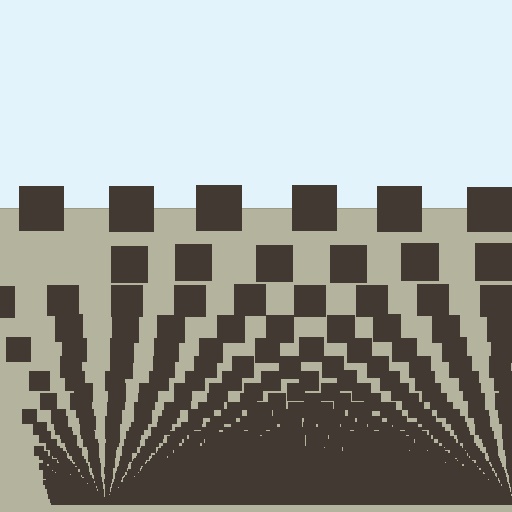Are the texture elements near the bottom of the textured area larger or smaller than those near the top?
Smaller. The gradient is inverted — elements near the bottom are smaller and denser.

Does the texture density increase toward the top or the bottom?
Density increases toward the bottom.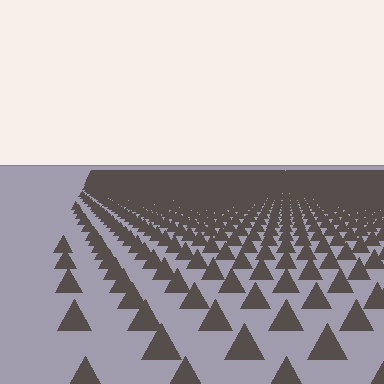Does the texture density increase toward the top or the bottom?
Density increases toward the top.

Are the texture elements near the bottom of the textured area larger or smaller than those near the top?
Larger. Near the bottom, elements are closer to the viewer and appear at a bigger on-screen size.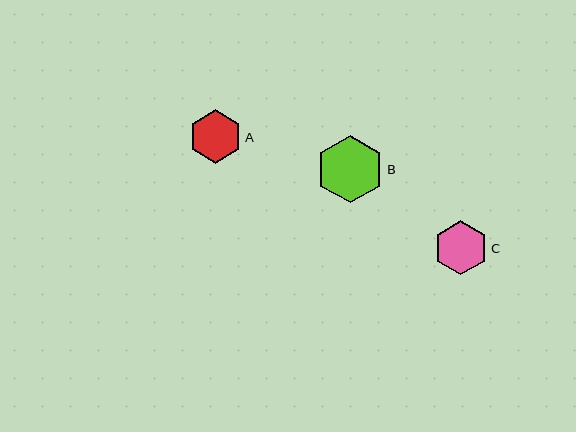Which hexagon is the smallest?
Hexagon A is the smallest with a size of approximately 53 pixels.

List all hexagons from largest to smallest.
From largest to smallest: B, C, A.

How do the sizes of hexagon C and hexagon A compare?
Hexagon C and hexagon A are approximately the same size.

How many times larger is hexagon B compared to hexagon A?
Hexagon B is approximately 1.3 times the size of hexagon A.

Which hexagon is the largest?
Hexagon B is the largest with a size of approximately 68 pixels.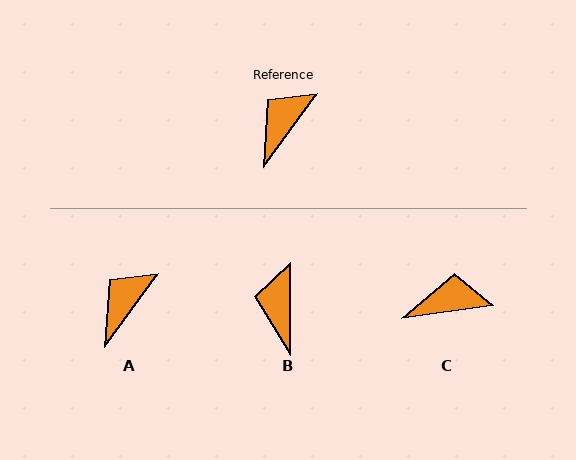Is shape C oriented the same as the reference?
No, it is off by about 46 degrees.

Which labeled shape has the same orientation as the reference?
A.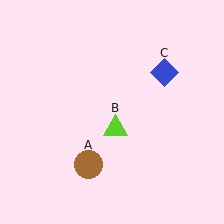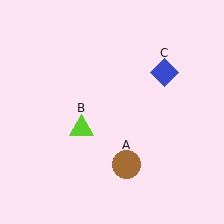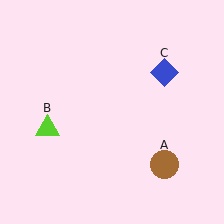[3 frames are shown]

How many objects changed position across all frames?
2 objects changed position: brown circle (object A), lime triangle (object B).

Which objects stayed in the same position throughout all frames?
Blue diamond (object C) remained stationary.